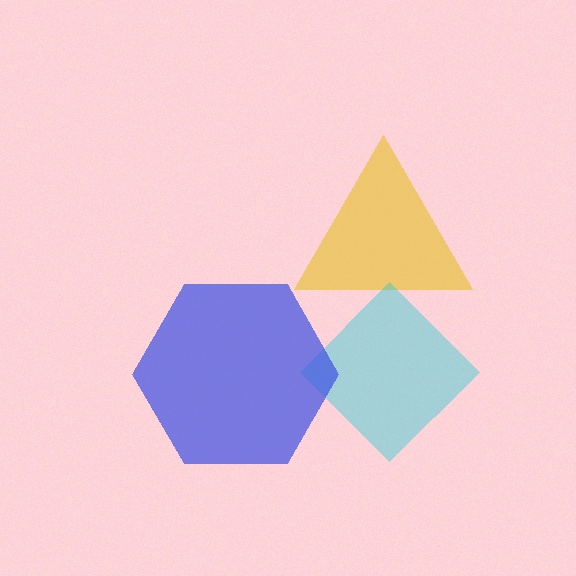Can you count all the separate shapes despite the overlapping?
Yes, there are 3 separate shapes.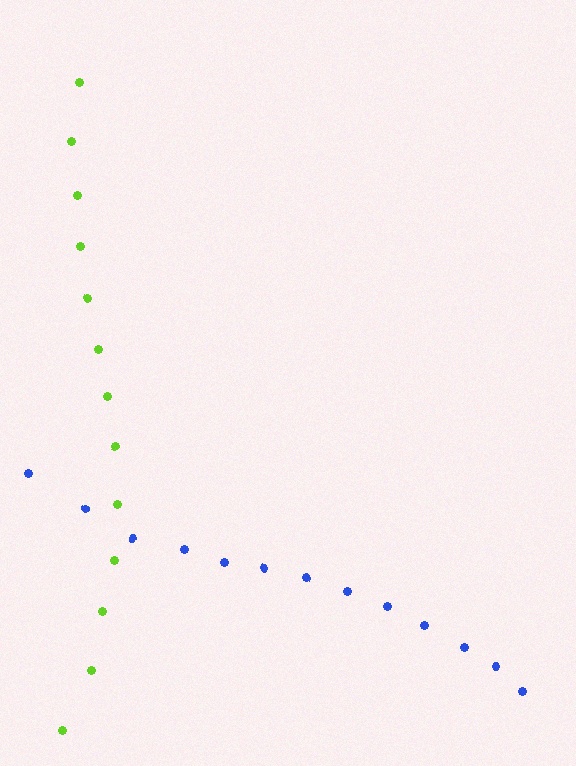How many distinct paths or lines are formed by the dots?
There are 2 distinct paths.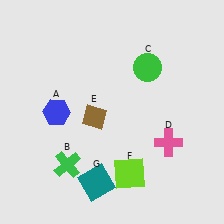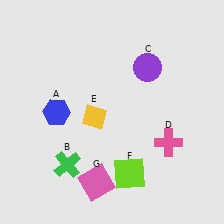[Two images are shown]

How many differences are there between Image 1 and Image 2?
There are 3 differences between the two images.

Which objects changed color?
C changed from green to purple. E changed from brown to yellow. G changed from teal to pink.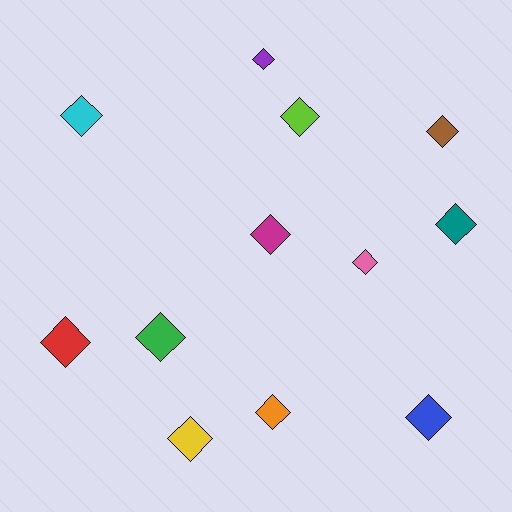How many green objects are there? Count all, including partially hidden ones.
There is 1 green object.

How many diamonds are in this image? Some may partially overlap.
There are 12 diamonds.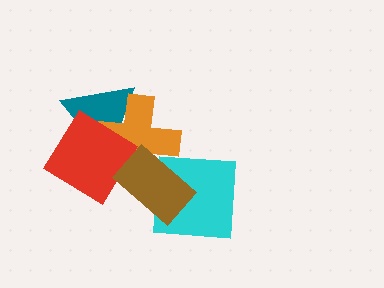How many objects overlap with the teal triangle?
2 objects overlap with the teal triangle.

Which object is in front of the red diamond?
The brown rectangle is in front of the red diamond.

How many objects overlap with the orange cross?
3 objects overlap with the orange cross.